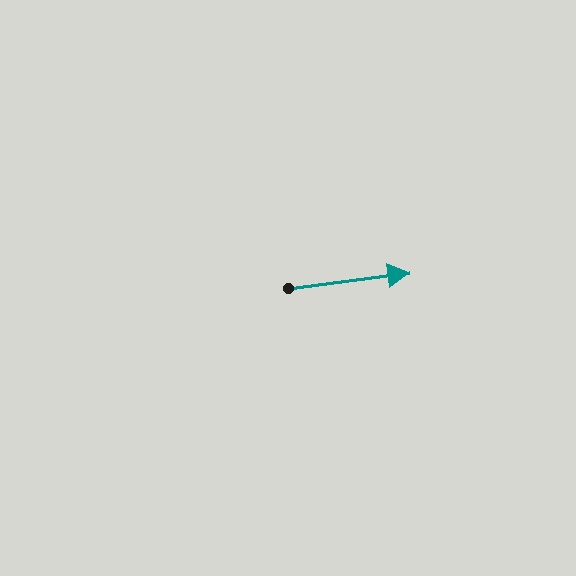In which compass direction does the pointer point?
East.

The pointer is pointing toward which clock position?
Roughly 3 o'clock.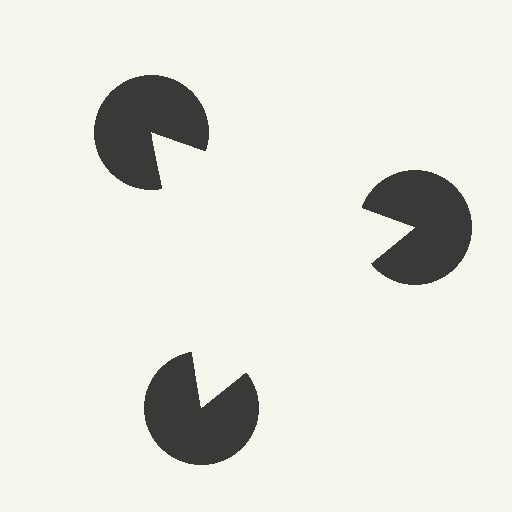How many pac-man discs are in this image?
There are 3 — one at each vertex of the illusory triangle.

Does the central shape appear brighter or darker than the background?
It typically appears slightly brighter than the background, even though no actual brightness change is drawn.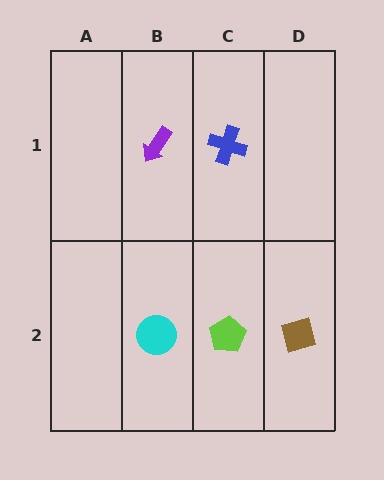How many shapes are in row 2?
3 shapes.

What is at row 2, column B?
A cyan circle.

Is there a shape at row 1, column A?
No, that cell is empty.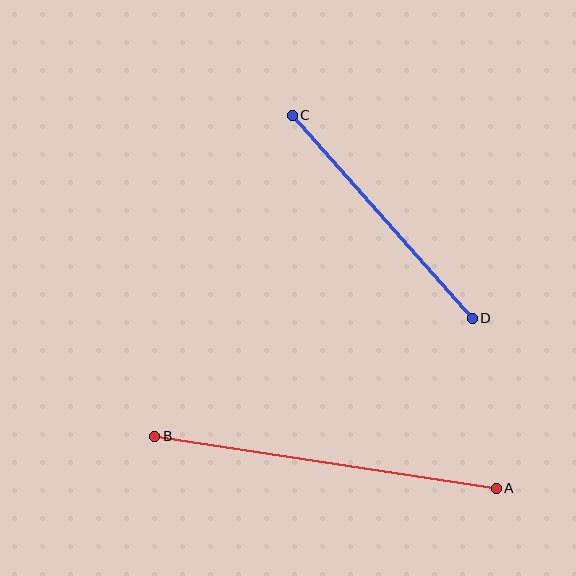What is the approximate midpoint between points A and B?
The midpoint is at approximately (326, 462) pixels.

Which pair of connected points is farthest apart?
Points A and B are farthest apart.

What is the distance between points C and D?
The distance is approximately 271 pixels.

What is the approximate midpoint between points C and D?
The midpoint is at approximately (382, 217) pixels.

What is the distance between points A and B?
The distance is approximately 346 pixels.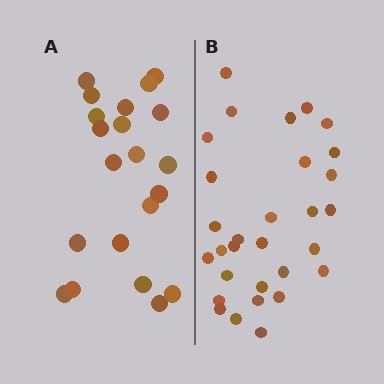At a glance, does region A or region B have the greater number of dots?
Region B (the right region) has more dots.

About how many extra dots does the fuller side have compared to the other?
Region B has roughly 8 or so more dots than region A.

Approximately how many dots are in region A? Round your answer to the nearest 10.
About 20 dots. (The exact count is 21, which rounds to 20.)